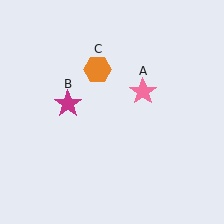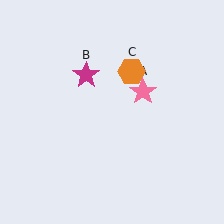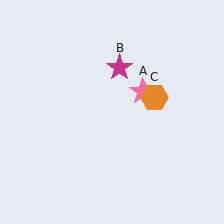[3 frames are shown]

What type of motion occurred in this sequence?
The magenta star (object B), orange hexagon (object C) rotated clockwise around the center of the scene.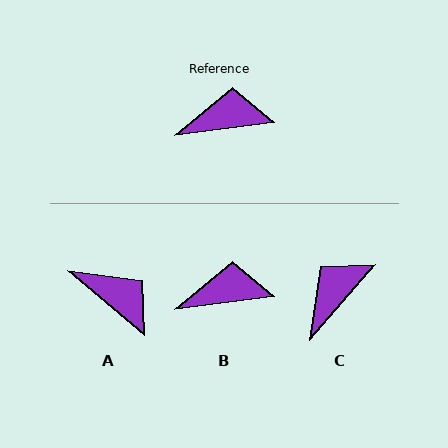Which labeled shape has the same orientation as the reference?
B.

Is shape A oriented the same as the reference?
No, it is off by about 48 degrees.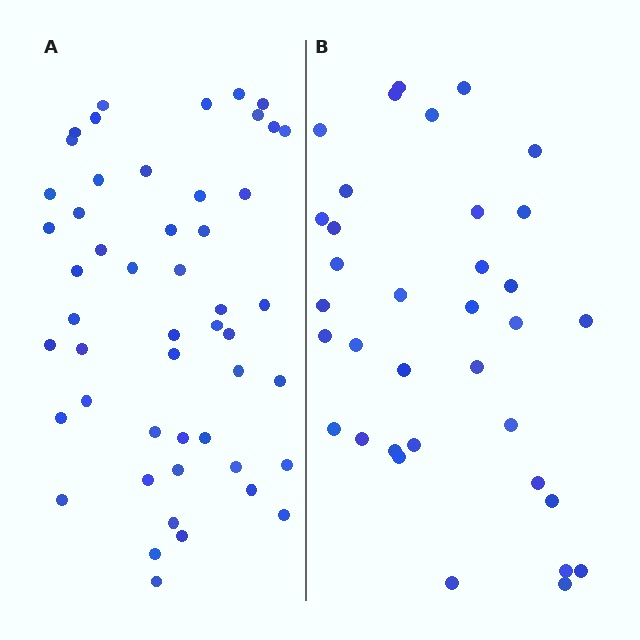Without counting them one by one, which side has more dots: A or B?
Region A (the left region) has more dots.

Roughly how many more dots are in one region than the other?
Region A has approximately 15 more dots than region B.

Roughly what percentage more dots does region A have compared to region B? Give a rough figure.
About 45% more.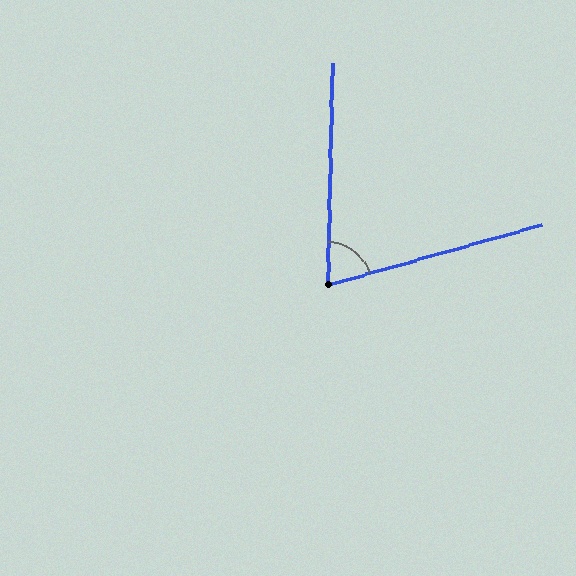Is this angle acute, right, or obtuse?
It is acute.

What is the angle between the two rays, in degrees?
Approximately 73 degrees.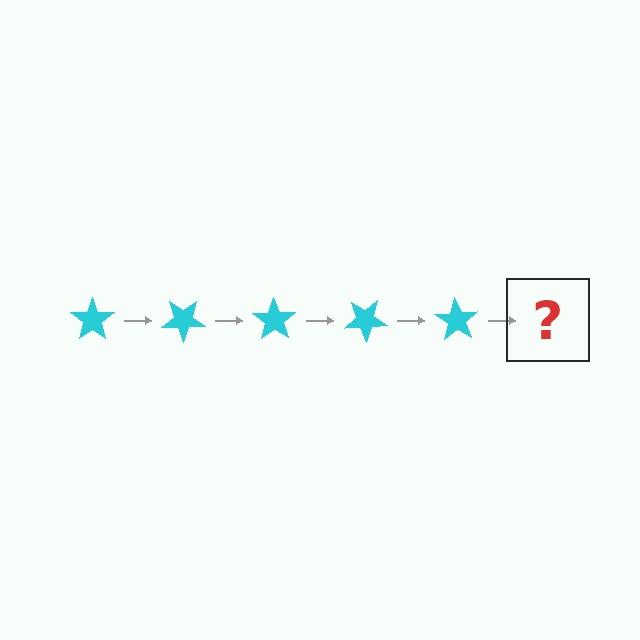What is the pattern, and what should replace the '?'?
The pattern is that the star rotates 35 degrees each step. The '?' should be a cyan star rotated 175 degrees.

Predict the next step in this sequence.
The next step is a cyan star rotated 175 degrees.